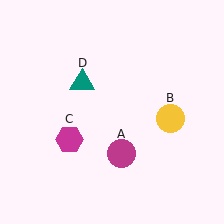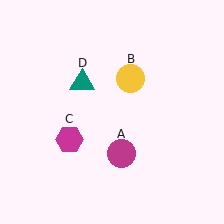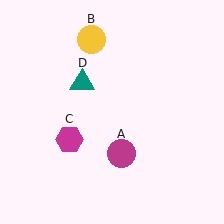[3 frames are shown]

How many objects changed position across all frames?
1 object changed position: yellow circle (object B).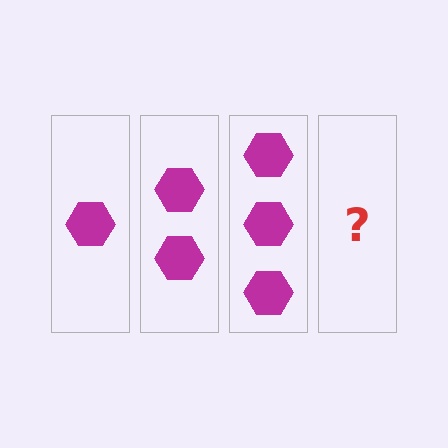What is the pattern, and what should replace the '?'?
The pattern is that each step adds one more hexagon. The '?' should be 4 hexagons.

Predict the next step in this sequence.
The next step is 4 hexagons.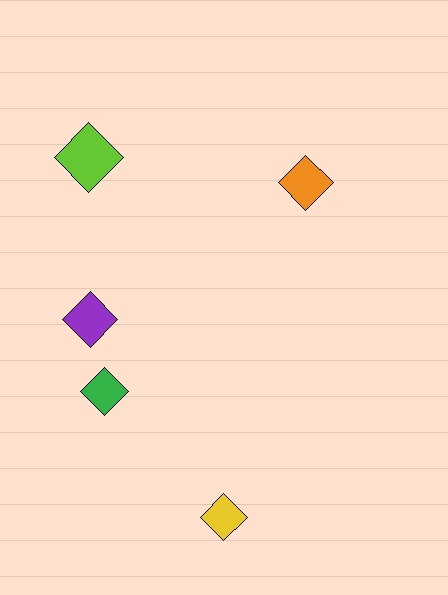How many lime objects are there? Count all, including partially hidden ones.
There is 1 lime object.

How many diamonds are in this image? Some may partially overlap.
There are 5 diamonds.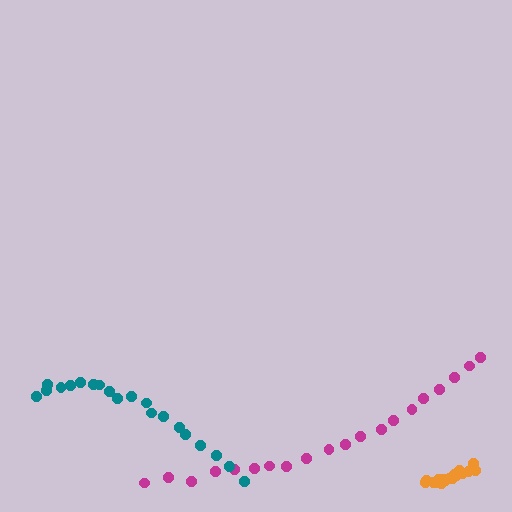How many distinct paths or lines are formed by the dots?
There are 3 distinct paths.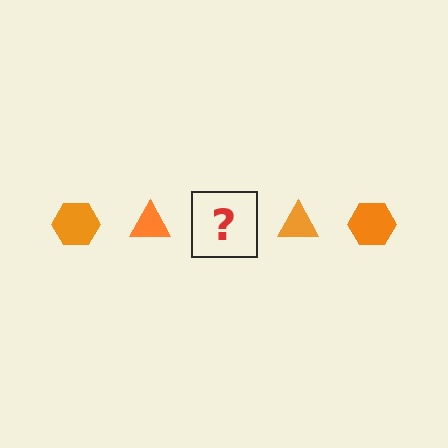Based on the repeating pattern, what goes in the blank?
The blank should be an orange hexagon.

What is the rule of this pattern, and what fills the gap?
The rule is that the pattern cycles through hexagon, triangle shapes in orange. The gap should be filled with an orange hexagon.